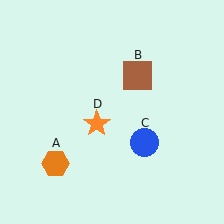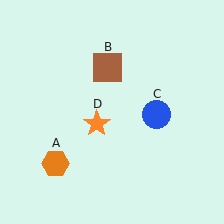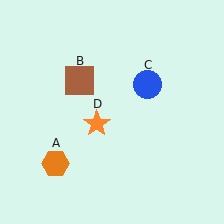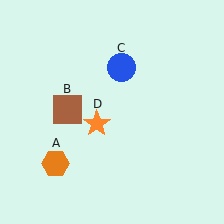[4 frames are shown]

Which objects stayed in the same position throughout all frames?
Orange hexagon (object A) and orange star (object D) remained stationary.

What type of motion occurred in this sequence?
The brown square (object B), blue circle (object C) rotated counterclockwise around the center of the scene.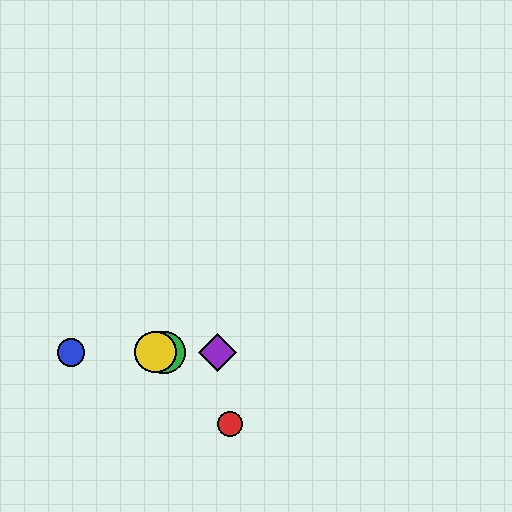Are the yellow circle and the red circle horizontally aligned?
No, the yellow circle is at y≈352 and the red circle is at y≈424.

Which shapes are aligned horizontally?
The blue circle, the green circle, the yellow circle, the purple diamond are aligned horizontally.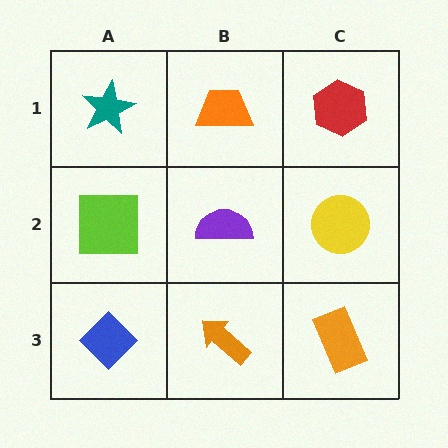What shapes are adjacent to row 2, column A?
A teal star (row 1, column A), a blue diamond (row 3, column A), a purple semicircle (row 2, column B).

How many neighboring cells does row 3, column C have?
2.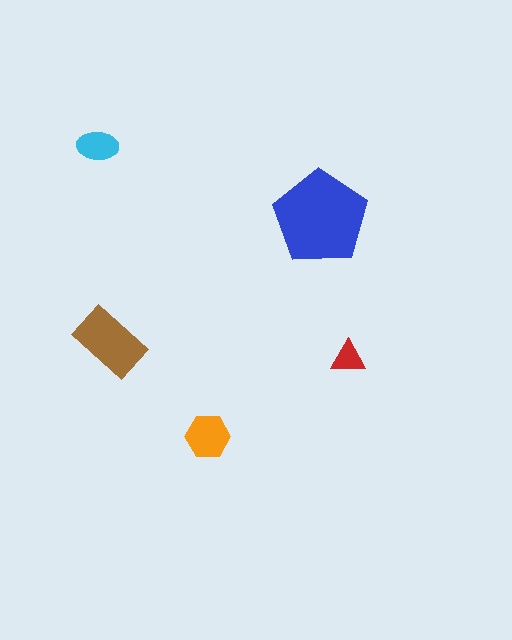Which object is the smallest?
The red triangle.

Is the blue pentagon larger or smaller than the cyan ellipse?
Larger.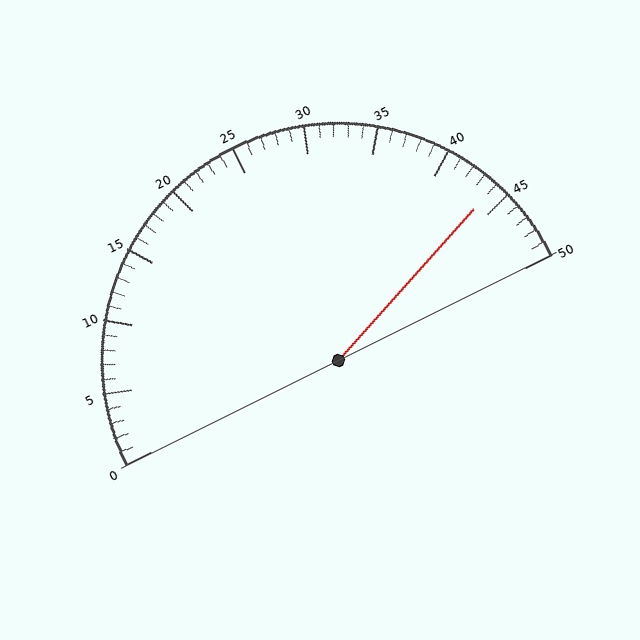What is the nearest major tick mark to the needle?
The nearest major tick mark is 45.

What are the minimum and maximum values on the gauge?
The gauge ranges from 0 to 50.